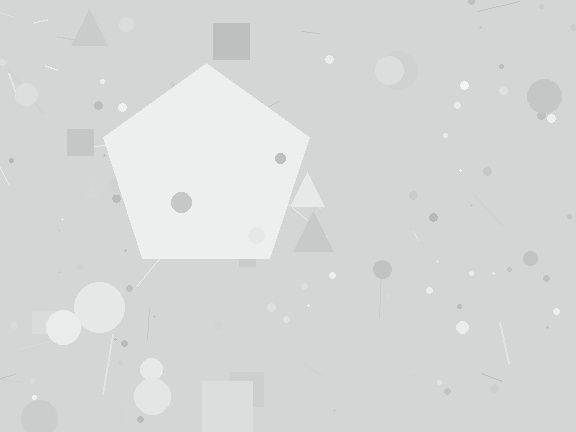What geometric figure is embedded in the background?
A pentagon is embedded in the background.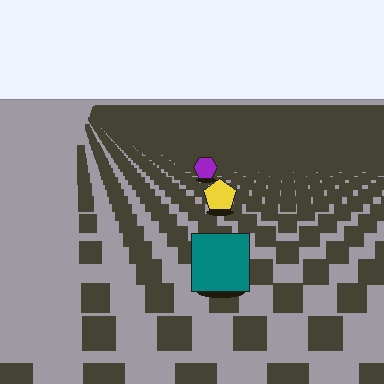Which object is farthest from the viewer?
The purple hexagon is farthest from the viewer. It appears smaller and the ground texture around it is denser.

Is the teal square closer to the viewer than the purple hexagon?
Yes. The teal square is closer — you can tell from the texture gradient: the ground texture is coarser near it.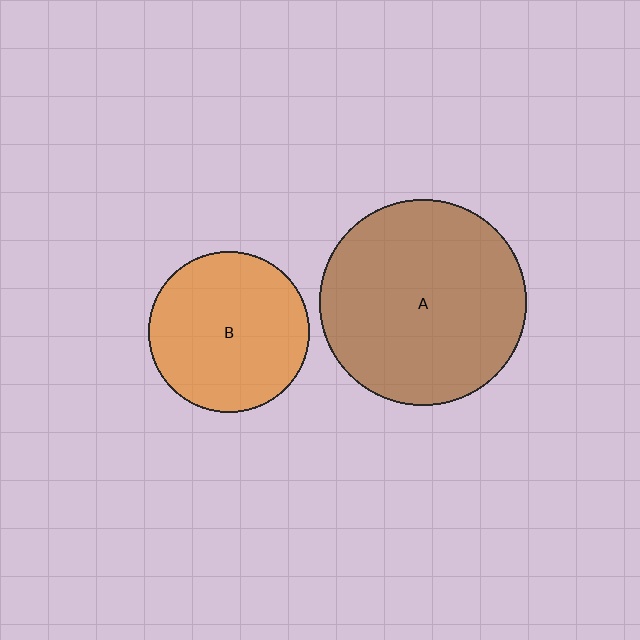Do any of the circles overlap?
No, none of the circles overlap.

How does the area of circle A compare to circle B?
Approximately 1.6 times.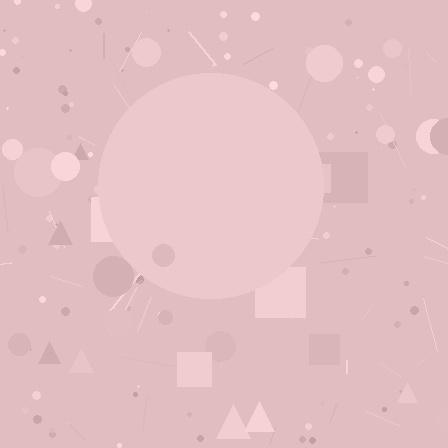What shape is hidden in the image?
A circle is hidden in the image.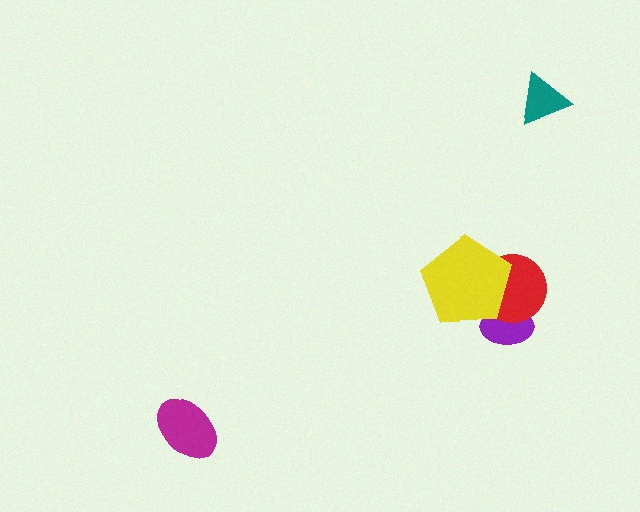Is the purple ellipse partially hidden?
Yes, it is partially covered by another shape.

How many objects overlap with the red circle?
2 objects overlap with the red circle.